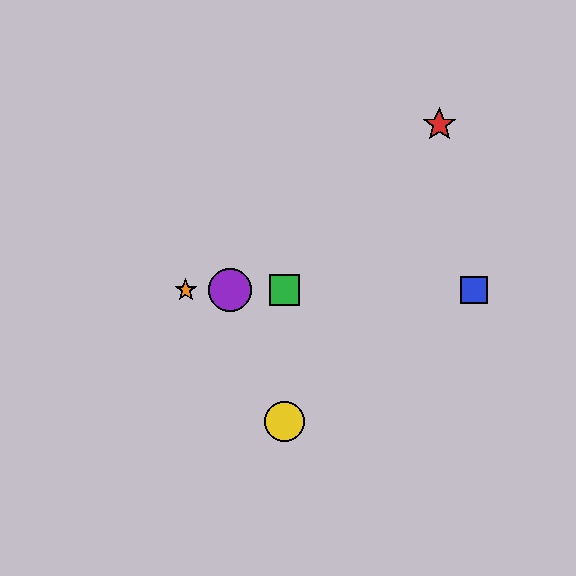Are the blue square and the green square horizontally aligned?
Yes, both are at y≈290.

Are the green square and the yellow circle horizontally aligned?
No, the green square is at y≈290 and the yellow circle is at y≈422.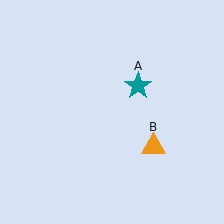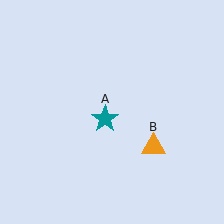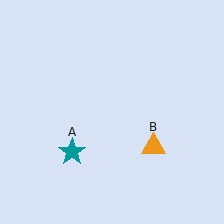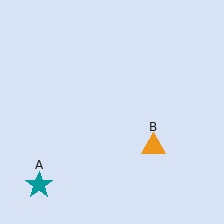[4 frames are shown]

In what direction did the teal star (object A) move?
The teal star (object A) moved down and to the left.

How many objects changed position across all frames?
1 object changed position: teal star (object A).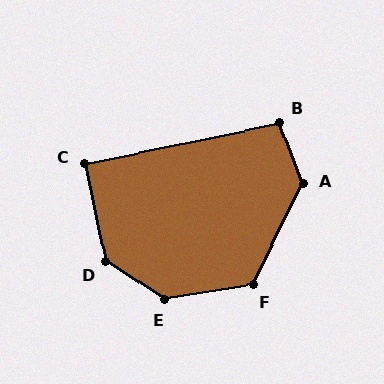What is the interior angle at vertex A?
Approximately 133 degrees (obtuse).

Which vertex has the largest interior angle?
E, at approximately 138 degrees.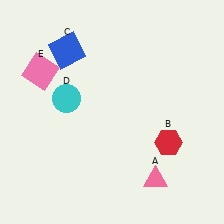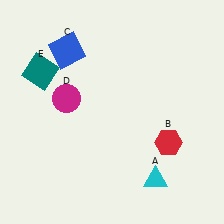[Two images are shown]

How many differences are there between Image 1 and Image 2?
There are 3 differences between the two images.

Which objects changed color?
A changed from pink to cyan. D changed from cyan to magenta. E changed from pink to teal.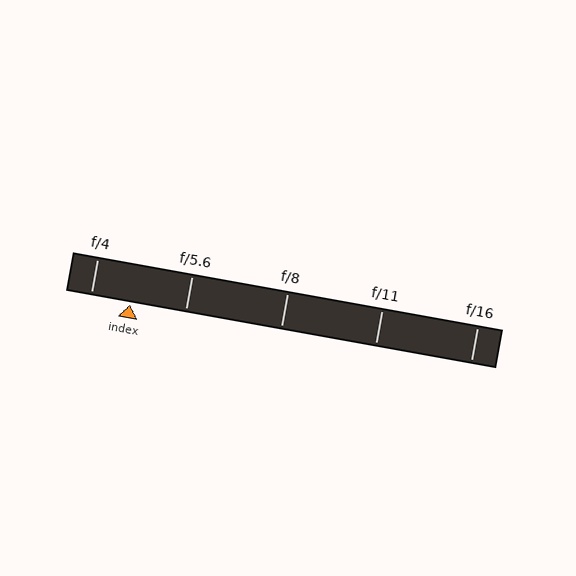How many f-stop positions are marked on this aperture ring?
There are 5 f-stop positions marked.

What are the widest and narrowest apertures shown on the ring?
The widest aperture shown is f/4 and the narrowest is f/16.